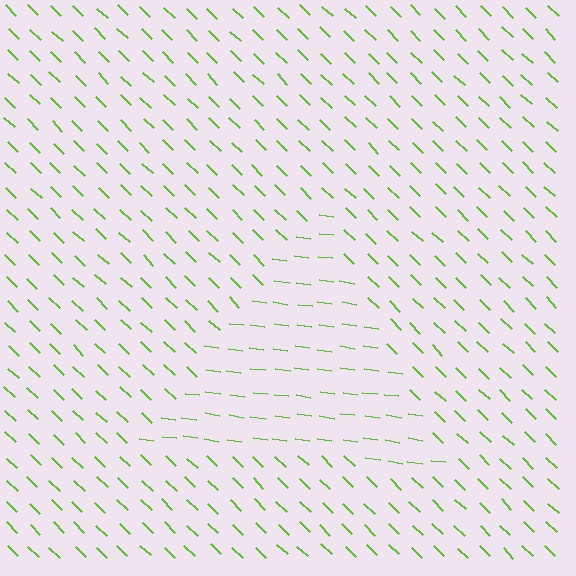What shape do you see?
I see a triangle.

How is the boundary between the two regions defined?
The boundary is defined purely by a change in line orientation (approximately 36 degrees difference). All lines are the same color and thickness.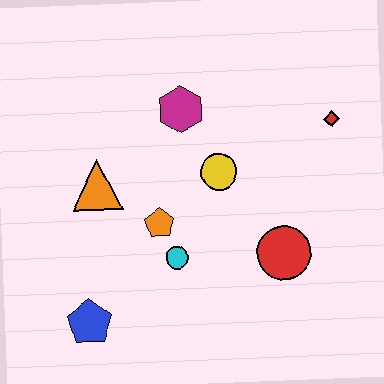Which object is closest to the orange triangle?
The orange pentagon is closest to the orange triangle.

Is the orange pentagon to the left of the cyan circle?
Yes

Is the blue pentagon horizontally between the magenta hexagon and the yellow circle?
No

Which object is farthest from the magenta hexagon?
The blue pentagon is farthest from the magenta hexagon.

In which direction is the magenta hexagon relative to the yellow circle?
The magenta hexagon is above the yellow circle.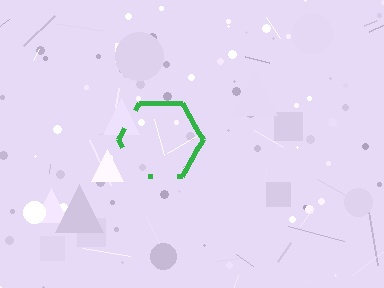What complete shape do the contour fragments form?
The contour fragments form a hexagon.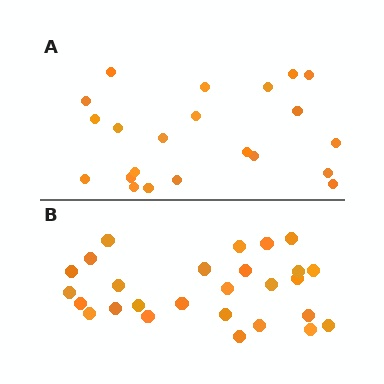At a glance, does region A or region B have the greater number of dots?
Region B (the bottom region) has more dots.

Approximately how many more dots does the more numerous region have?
Region B has about 5 more dots than region A.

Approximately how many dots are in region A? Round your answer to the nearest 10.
About 20 dots. (The exact count is 22, which rounds to 20.)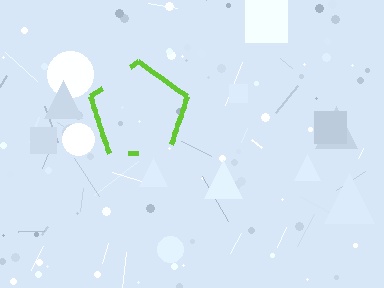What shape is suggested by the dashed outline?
The dashed outline suggests a pentagon.